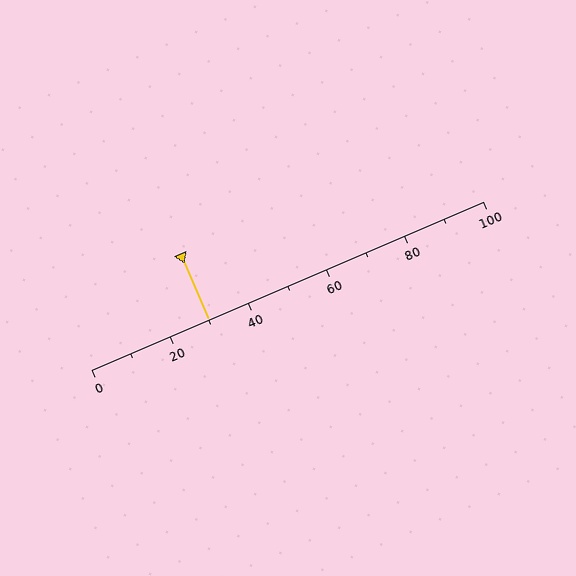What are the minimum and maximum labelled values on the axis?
The axis runs from 0 to 100.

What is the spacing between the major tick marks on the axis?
The major ticks are spaced 20 apart.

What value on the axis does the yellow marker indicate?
The marker indicates approximately 30.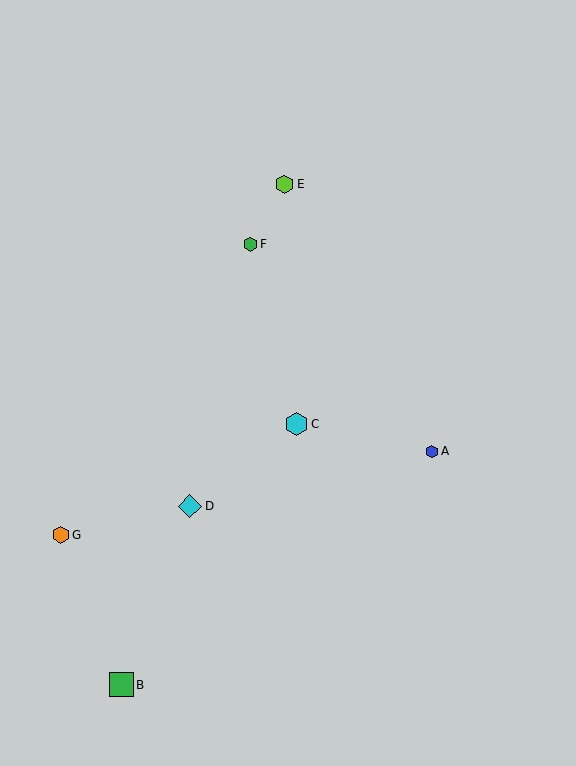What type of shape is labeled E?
Shape E is a lime hexagon.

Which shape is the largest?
The green square (labeled B) is the largest.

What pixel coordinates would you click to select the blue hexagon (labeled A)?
Click at (432, 451) to select the blue hexagon A.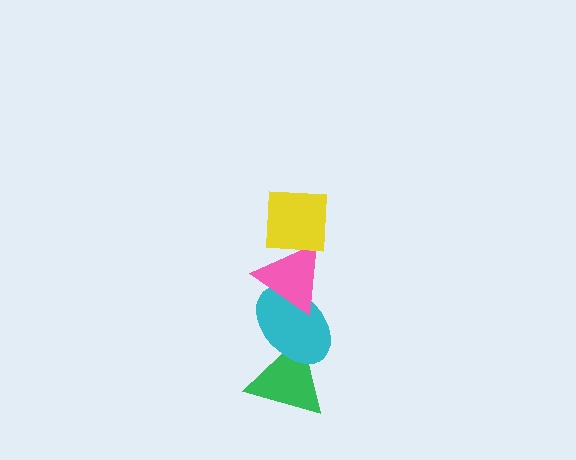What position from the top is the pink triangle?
The pink triangle is 2nd from the top.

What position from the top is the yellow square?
The yellow square is 1st from the top.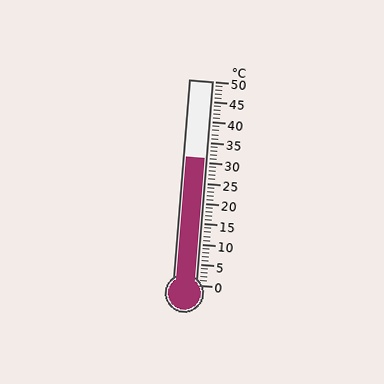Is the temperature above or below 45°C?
The temperature is below 45°C.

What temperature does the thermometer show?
The thermometer shows approximately 31°C.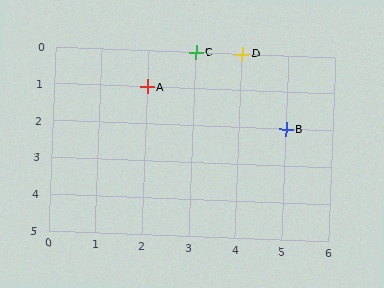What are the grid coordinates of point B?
Point B is at grid coordinates (5, 2).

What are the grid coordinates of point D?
Point D is at grid coordinates (4, 0).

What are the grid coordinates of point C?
Point C is at grid coordinates (3, 0).